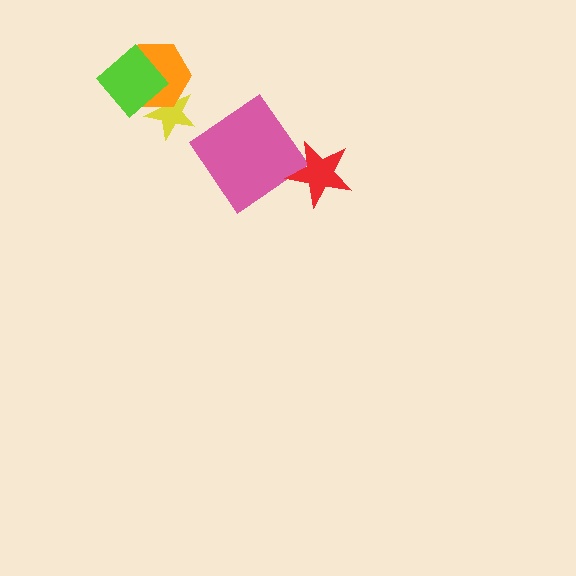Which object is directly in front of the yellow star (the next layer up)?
The orange hexagon is directly in front of the yellow star.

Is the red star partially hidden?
No, no other shape covers it.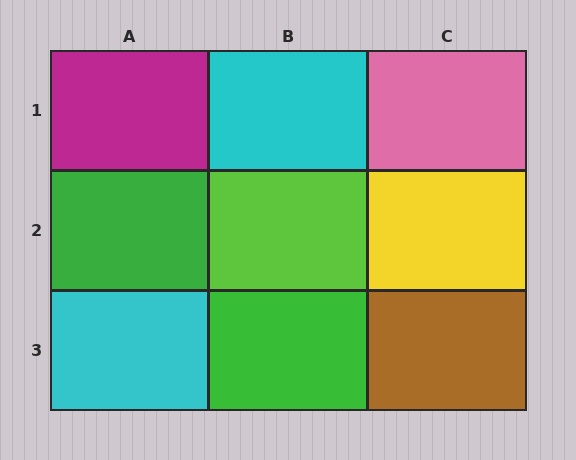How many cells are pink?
1 cell is pink.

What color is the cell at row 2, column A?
Green.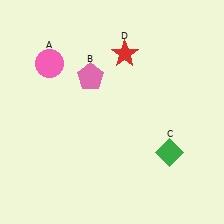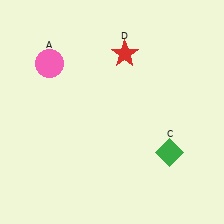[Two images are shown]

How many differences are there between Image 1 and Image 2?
There is 1 difference between the two images.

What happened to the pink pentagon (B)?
The pink pentagon (B) was removed in Image 2. It was in the top-left area of Image 1.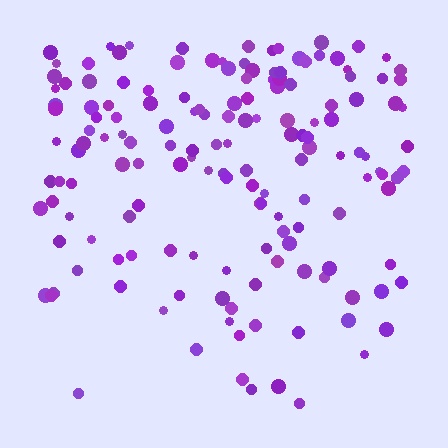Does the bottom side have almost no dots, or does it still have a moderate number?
Still a moderate number, just noticeably fewer than the top.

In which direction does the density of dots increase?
From bottom to top, with the top side densest.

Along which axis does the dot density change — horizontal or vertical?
Vertical.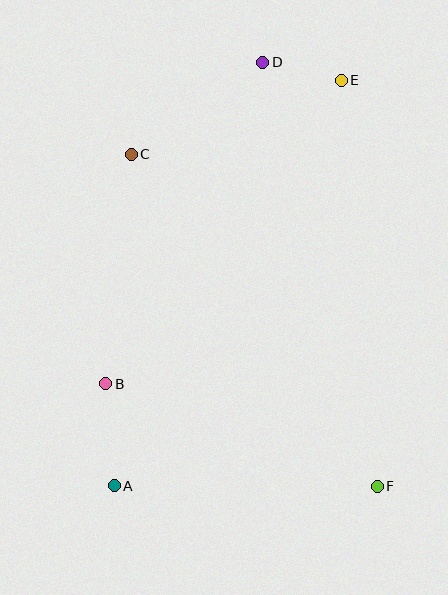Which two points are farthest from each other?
Points A and E are farthest from each other.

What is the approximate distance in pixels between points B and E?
The distance between B and E is approximately 384 pixels.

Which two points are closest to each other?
Points D and E are closest to each other.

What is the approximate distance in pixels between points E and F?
The distance between E and F is approximately 408 pixels.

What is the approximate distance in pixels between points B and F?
The distance between B and F is approximately 290 pixels.